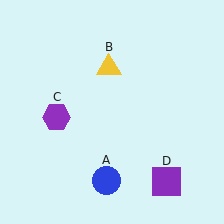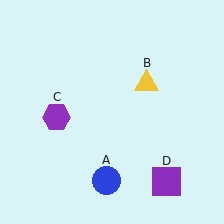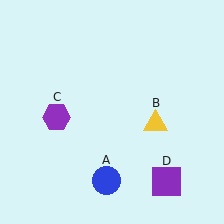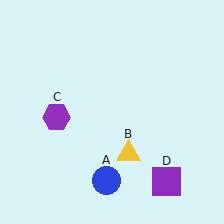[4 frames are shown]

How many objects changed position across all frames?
1 object changed position: yellow triangle (object B).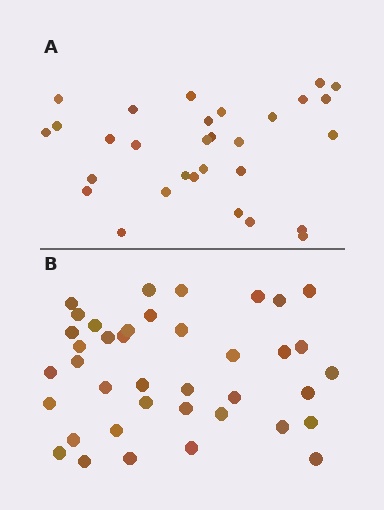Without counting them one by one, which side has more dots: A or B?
Region B (the bottom region) has more dots.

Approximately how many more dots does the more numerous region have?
Region B has roughly 8 or so more dots than region A.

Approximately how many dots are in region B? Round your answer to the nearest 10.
About 40 dots. (The exact count is 39, which rounds to 40.)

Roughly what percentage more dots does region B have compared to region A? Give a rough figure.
About 30% more.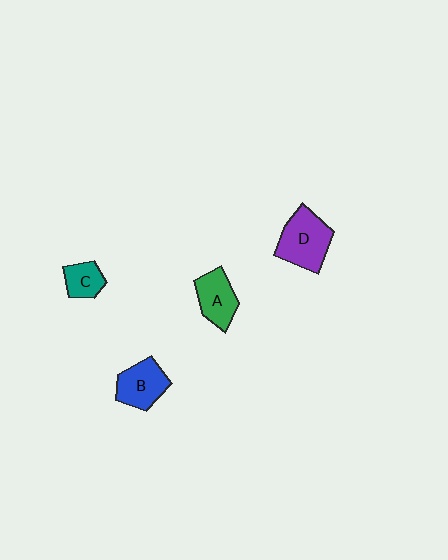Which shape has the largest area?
Shape D (purple).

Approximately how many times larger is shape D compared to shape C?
Approximately 2.0 times.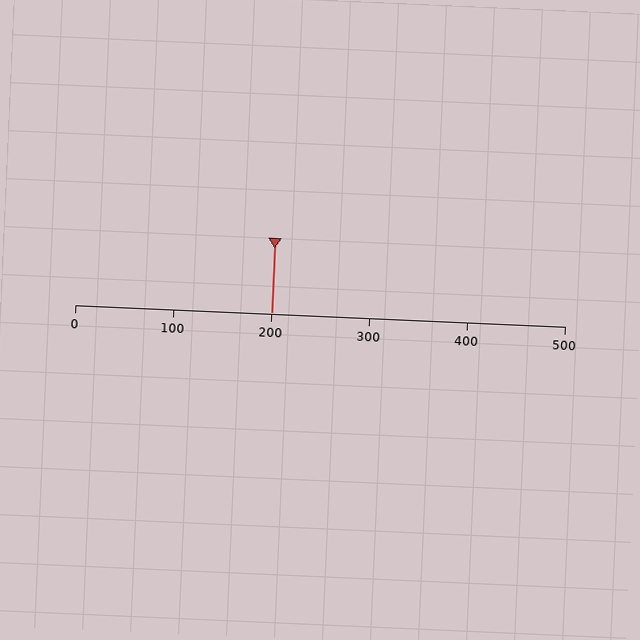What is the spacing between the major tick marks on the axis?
The major ticks are spaced 100 apart.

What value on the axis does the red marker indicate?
The marker indicates approximately 200.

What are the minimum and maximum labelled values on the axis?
The axis runs from 0 to 500.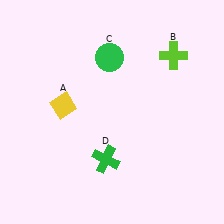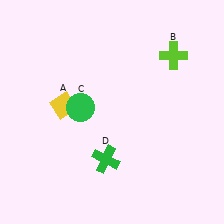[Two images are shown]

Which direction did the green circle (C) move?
The green circle (C) moved down.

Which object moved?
The green circle (C) moved down.